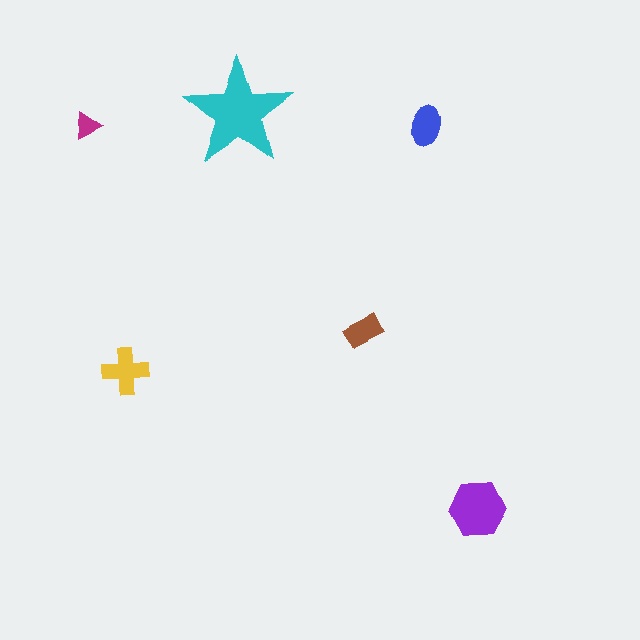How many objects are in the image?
There are 6 objects in the image.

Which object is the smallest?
The magenta triangle.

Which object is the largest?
The cyan star.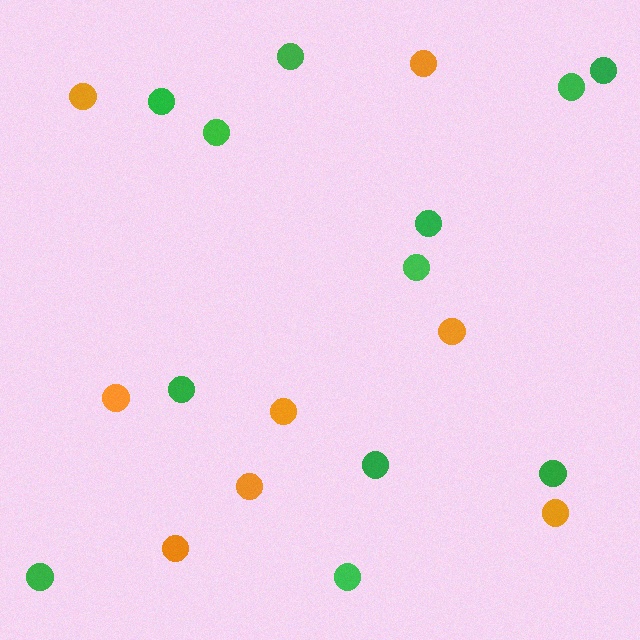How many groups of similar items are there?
There are 2 groups: one group of orange circles (8) and one group of green circles (12).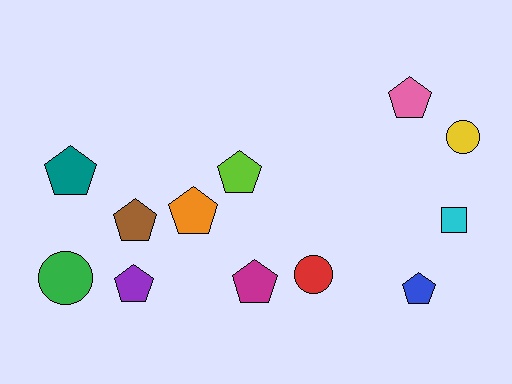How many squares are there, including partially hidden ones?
There is 1 square.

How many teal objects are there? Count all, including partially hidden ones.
There is 1 teal object.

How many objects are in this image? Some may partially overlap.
There are 12 objects.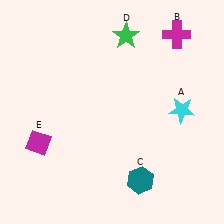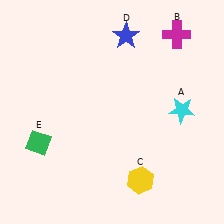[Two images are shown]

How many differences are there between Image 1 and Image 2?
There are 3 differences between the two images.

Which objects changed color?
C changed from teal to yellow. D changed from green to blue. E changed from magenta to green.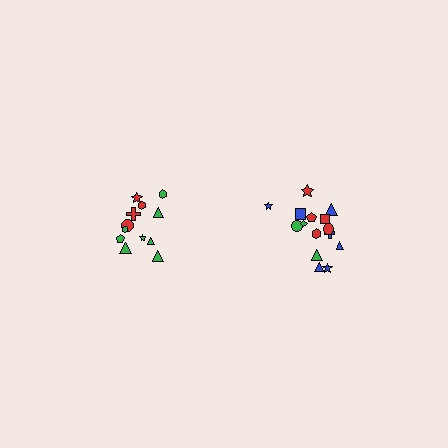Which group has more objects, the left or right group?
The right group.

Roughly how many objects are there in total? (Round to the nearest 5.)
Roughly 25 objects in total.